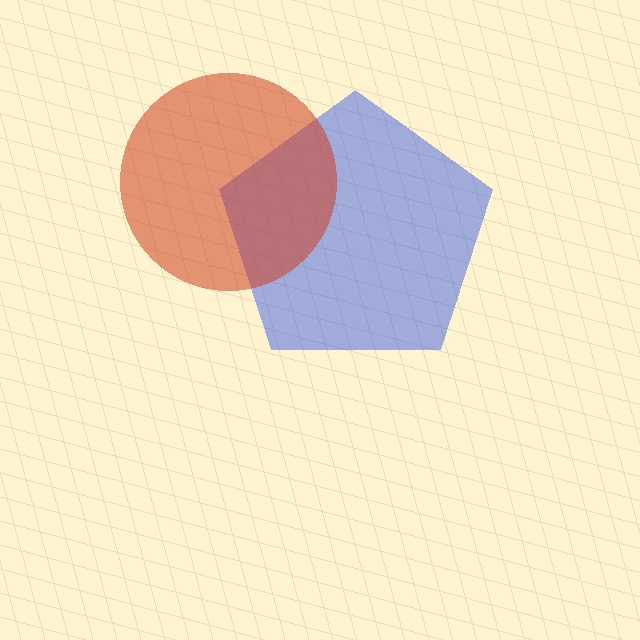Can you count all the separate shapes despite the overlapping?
Yes, there are 2 separate shapes.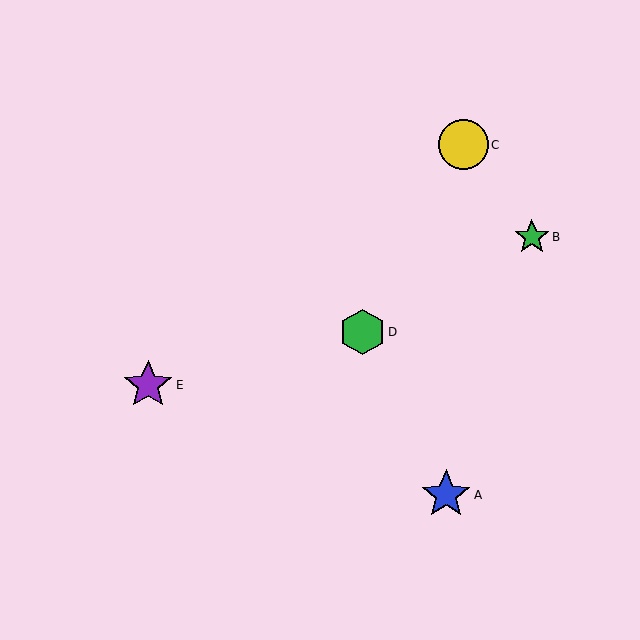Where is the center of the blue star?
The center of the blue star is at (446, 495).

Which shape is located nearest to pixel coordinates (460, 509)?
The blue star (labeled A) at (446, 495) is nearest to that location.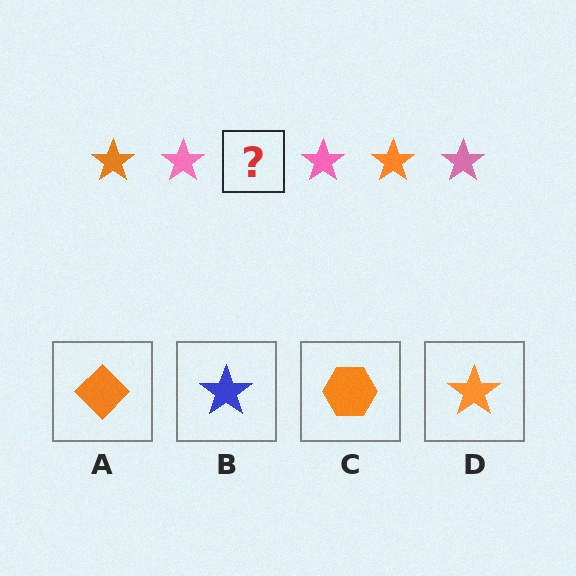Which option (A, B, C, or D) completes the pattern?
D.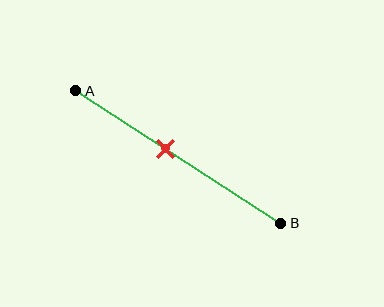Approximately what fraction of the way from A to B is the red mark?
The red mark is approximately 45% of the way from A to B.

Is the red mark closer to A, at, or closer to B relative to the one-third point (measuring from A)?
The red mark is closer to point B than the one-third point of segment AB.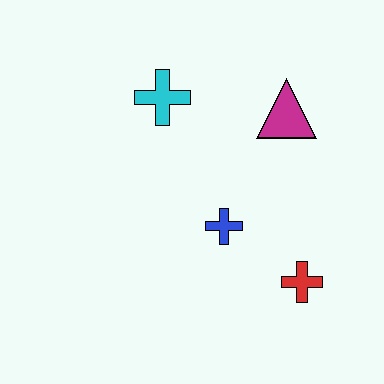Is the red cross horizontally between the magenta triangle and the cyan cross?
No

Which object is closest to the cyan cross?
The magenta triangle is closest to the cyan cross.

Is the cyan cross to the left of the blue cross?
Yes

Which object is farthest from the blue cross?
The cyan cross is farthest from the blue cross.